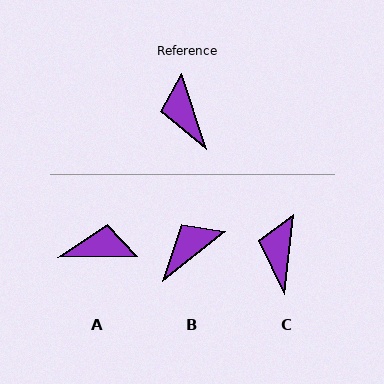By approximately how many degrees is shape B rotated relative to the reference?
Approximately 70 degrees clockwise.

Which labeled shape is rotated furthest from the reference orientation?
A, about 108 degrees away.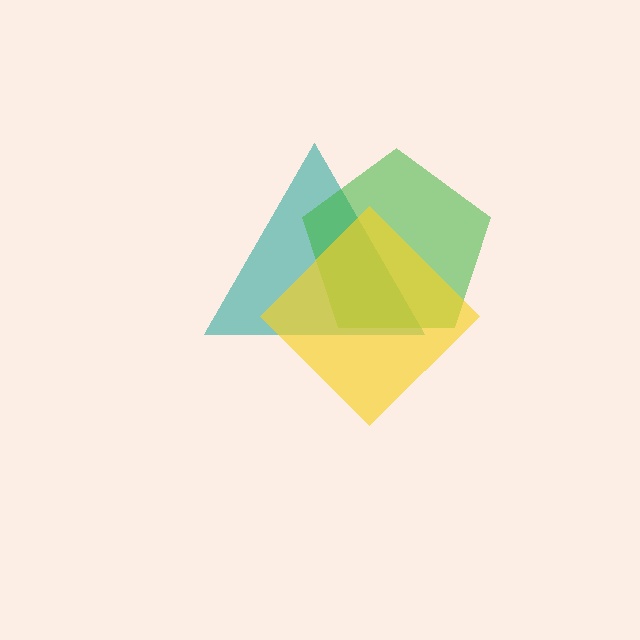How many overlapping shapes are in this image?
There are 3 overlapping shapes in the image.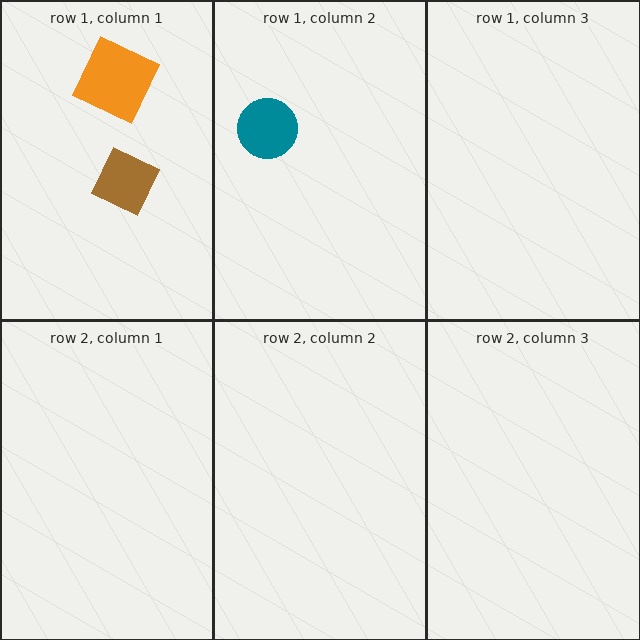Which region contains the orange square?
The row 1, column 1 region.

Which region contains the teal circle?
The row 1, column 2 region.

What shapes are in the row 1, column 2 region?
The teal circle.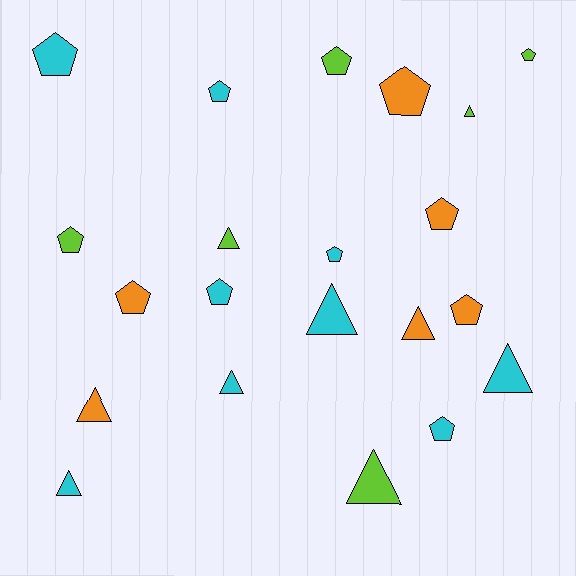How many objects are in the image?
There are 21 objects.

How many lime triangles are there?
There are 3 lime triangles.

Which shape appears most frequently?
Pentagon, with 12 objects.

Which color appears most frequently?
Cyan, with 9 objects.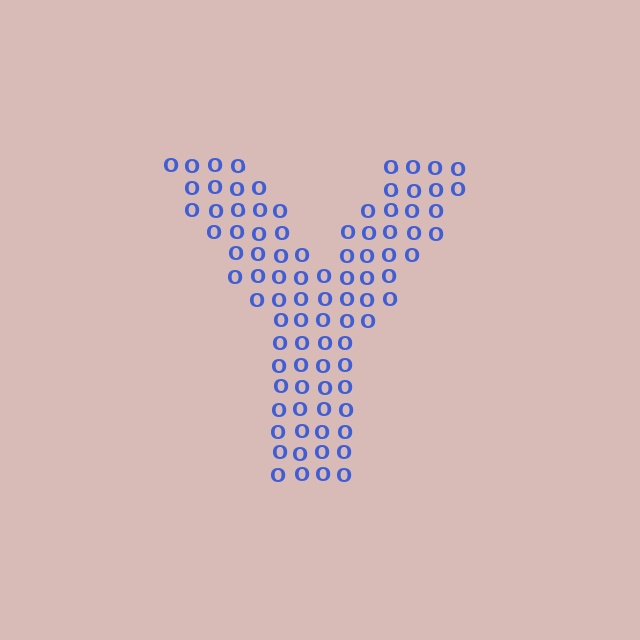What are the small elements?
The small elements are letter O's.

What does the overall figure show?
The overall figure shows the letter Y.